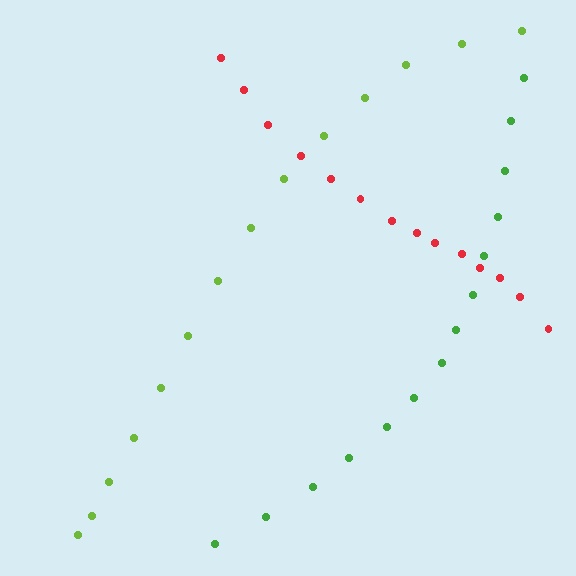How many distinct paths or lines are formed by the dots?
There are 3 distinct paths.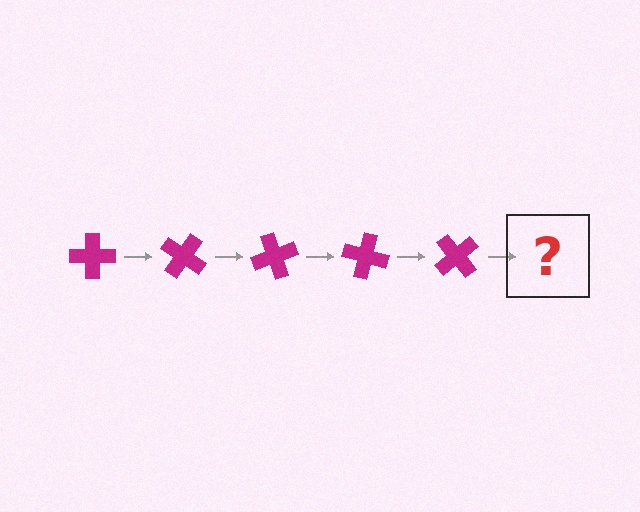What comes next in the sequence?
The next element should be a magenta cross rotated 175 degrees.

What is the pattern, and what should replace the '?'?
The pattern is that the cross rotates 35 degrees each step. The '?' should be a magenta cross rotated 175 degrees.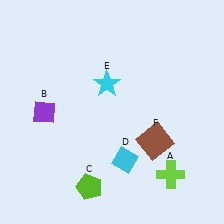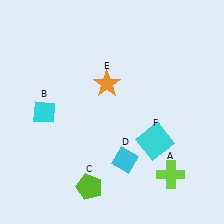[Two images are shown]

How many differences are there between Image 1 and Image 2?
There are 3 differences between the two images.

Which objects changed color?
B changed from purple to cyan. E changed from cyan to orange. F changed from brown to cyan.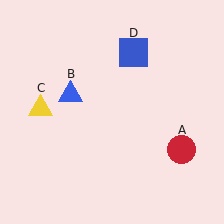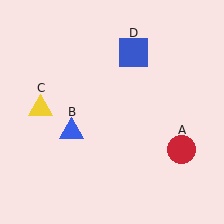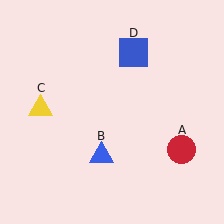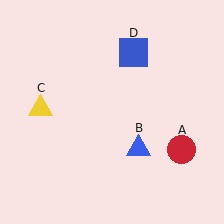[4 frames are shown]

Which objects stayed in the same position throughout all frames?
Red circle (object A) and yellow triangle (object C) and blue square (object D) remained stationary.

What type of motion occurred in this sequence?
The blue triangle (object B) rotated counterclockwise around the center of the scene.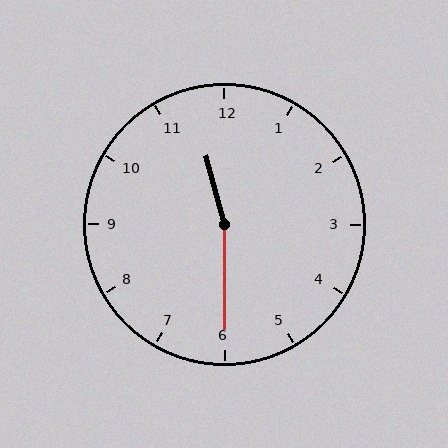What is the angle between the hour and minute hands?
Approximately 165 degrees.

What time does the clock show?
11:30.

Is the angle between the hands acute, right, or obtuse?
It is obtuse.